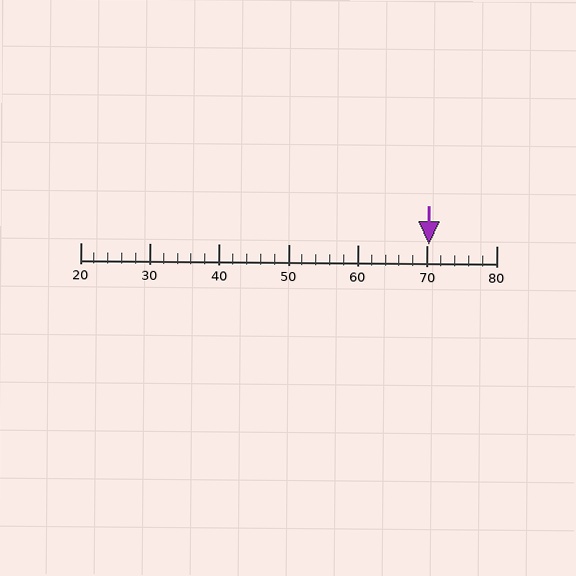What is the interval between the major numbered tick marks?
The major tick marks are spaced 10 units apart.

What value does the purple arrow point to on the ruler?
The purple arrow points to approximately 70.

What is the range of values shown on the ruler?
The ruler shows values from 20 to 80.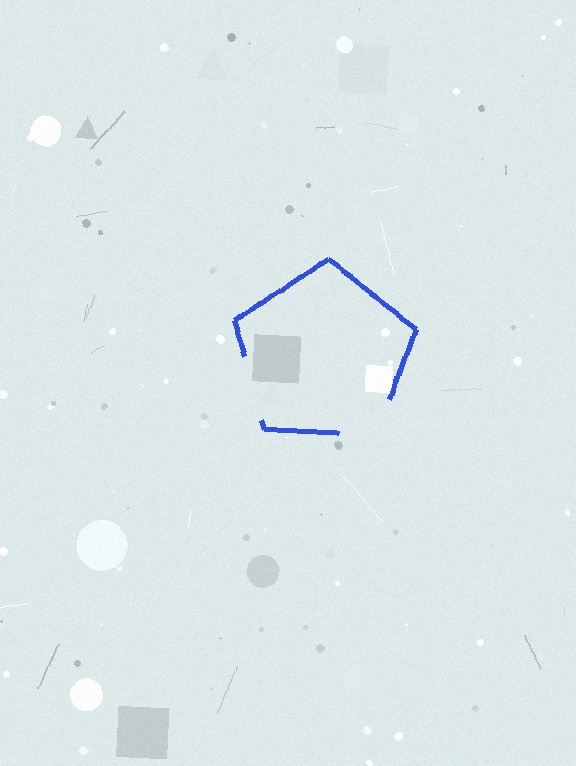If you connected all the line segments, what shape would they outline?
They would outline a pentagon.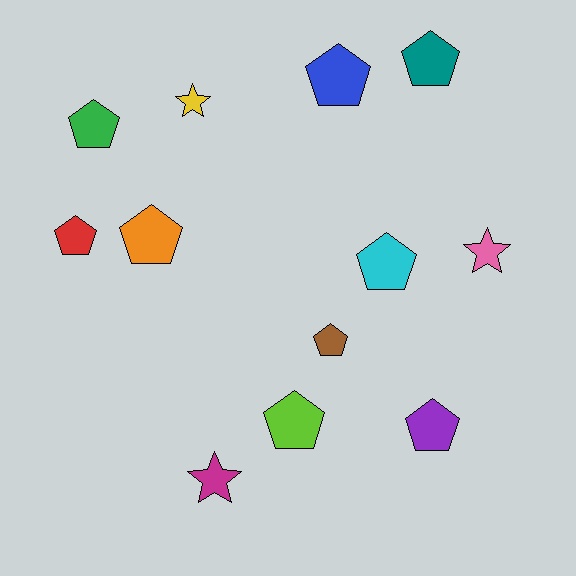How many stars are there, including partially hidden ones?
There are 3 stars.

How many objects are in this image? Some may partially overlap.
There are 12 objects.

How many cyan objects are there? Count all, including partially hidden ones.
There is 1 cyan object.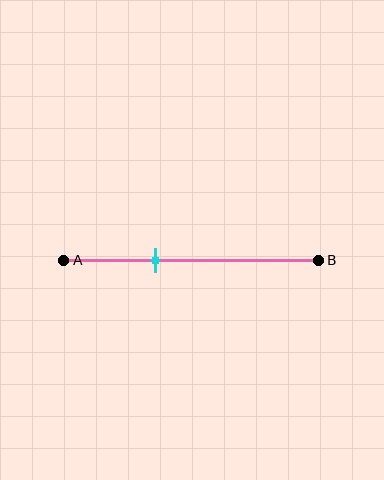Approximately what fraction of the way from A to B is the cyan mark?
The cyan mark is approximately 35% of the way from A to B.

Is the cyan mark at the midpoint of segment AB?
No, the mark is at about 35% from A, not at the 50% midpoint.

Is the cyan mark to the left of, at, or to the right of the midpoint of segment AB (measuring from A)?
The cyan mark is to the left of the midpoint of segment AB.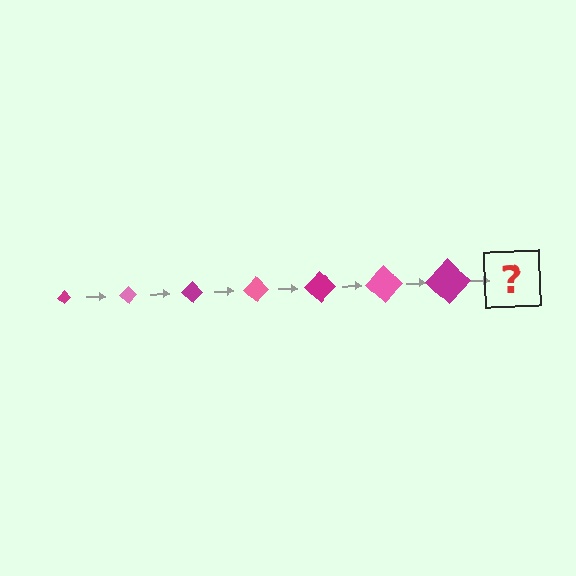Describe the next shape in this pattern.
It should be a pink diamond, larger than the previous one.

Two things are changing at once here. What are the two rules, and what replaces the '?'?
The two rules are that the diamond grows larger each step and the color cycles through magenta and pink. The '?' should be a pink diamond, larger than the previous one.